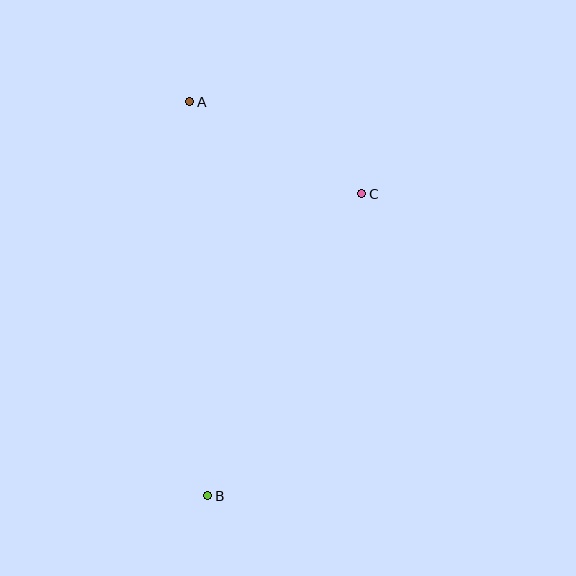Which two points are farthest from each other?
Points A and B are farthest from each other.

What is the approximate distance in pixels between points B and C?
The distance between B and C is approximately 339 pixels.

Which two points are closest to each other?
Points A and C are closest to each other.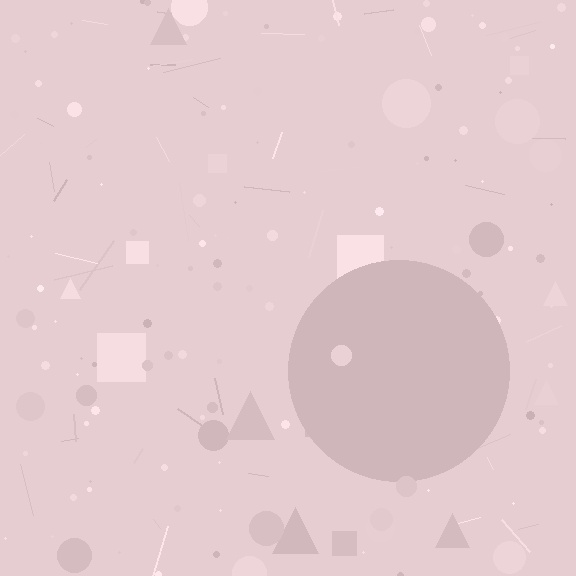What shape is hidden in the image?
A circle is hidden in the image.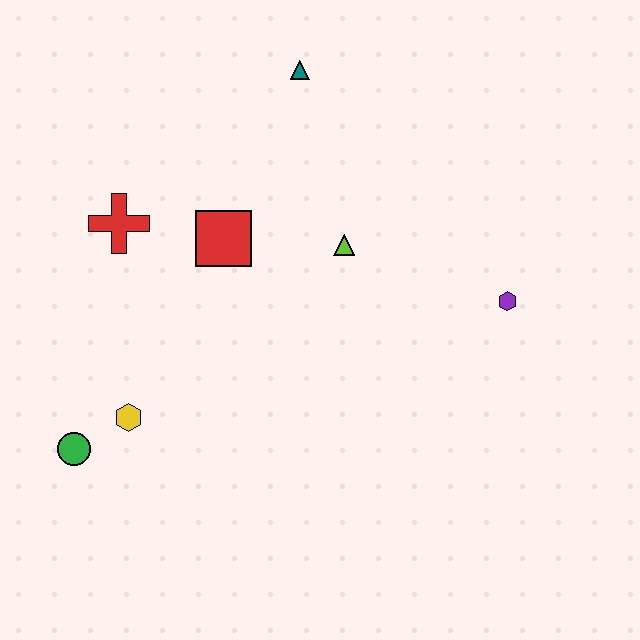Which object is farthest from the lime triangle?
The green circle is farthest from the lime triangle.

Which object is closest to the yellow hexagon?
The green circle is closest to the yellow hexagon.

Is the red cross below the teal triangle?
Yes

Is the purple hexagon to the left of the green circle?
No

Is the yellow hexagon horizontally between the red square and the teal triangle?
No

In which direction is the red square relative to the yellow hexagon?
The red square is above the yellow hexagon.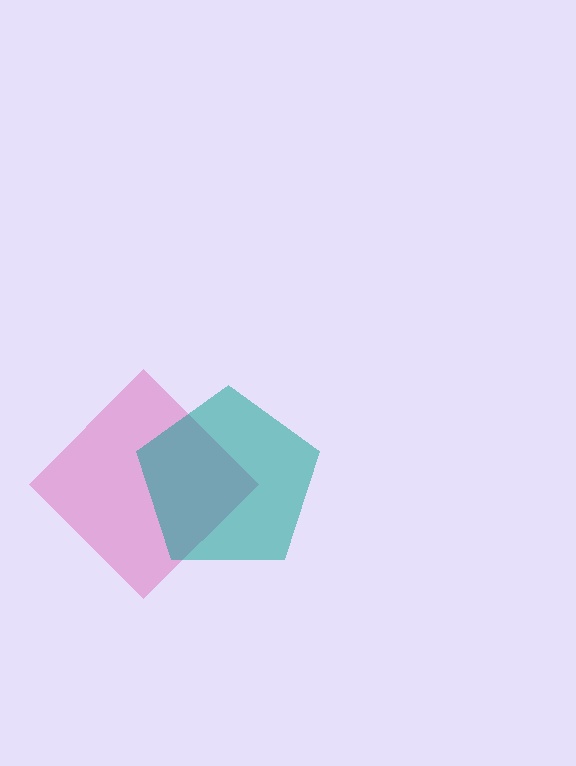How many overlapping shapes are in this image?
There are 2 overlapping shapes in the image.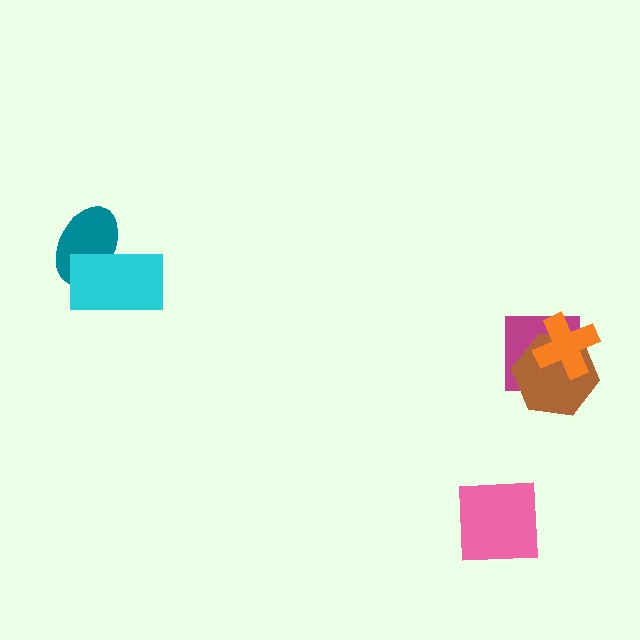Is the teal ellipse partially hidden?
Yes, it is partially covered by another shape.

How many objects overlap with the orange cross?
2 objects overlap with the orange cross.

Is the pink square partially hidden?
No, no other shape covers it.